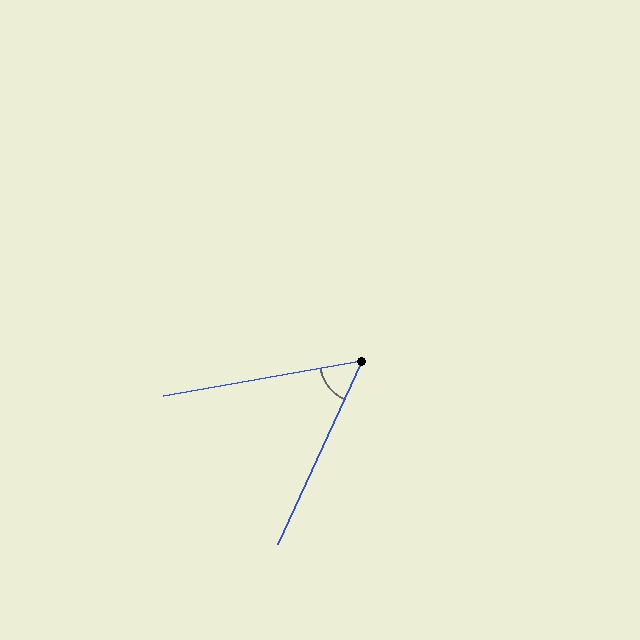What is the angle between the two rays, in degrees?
Approximately 55 degrees.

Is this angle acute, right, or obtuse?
It is acute.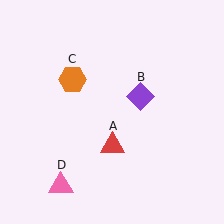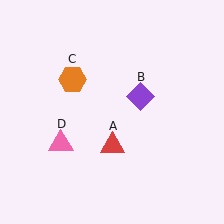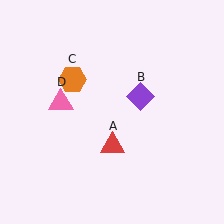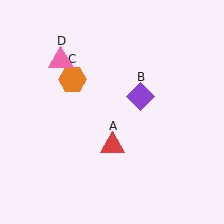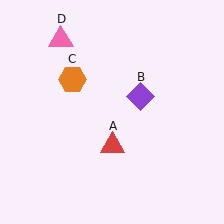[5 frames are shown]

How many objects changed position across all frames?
1 object changed position: pink triangle (object D).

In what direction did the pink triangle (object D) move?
The pink triangle (object D) moved up.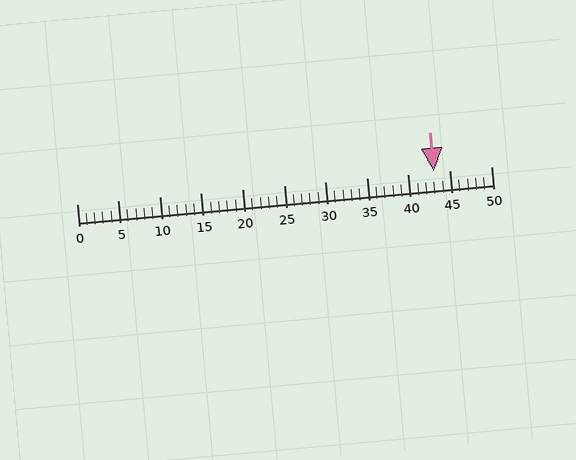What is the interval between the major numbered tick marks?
The major tick marks are spaced 5 units apart.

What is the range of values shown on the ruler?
The ruler shows values from 0 to 50.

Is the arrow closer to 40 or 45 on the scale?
The arrow is closer to 45.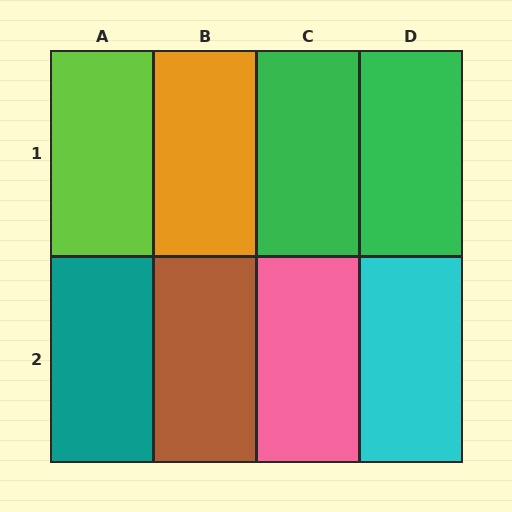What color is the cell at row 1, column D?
Green.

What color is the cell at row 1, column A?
Lime.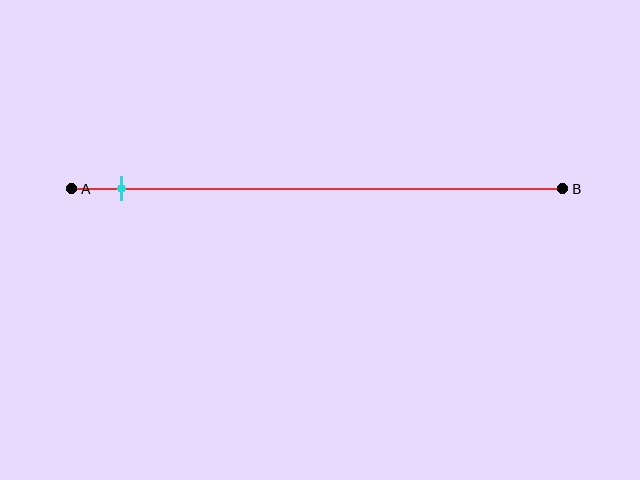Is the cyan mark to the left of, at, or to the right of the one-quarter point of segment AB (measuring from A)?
The cyan mark is to the left of the one-quarter point of segment AB.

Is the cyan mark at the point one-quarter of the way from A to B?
No, the mark is at about 10% from A, not at the 25% one-quarter point.